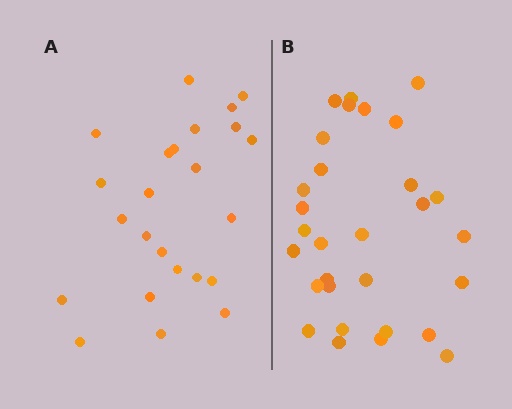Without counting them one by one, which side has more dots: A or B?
Region B (the right region) has more dots.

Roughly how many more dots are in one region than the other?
Region B has about 6 more dots than region A.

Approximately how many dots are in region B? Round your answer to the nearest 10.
About 30 dots.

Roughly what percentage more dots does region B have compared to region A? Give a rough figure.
About 25% more.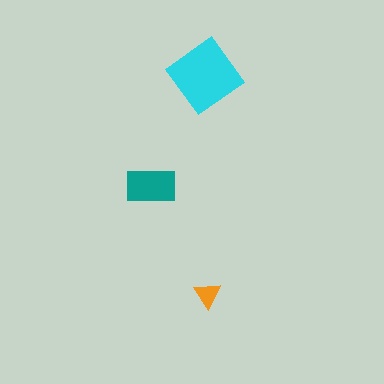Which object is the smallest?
The orange triangle.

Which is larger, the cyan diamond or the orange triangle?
The cyan diamond.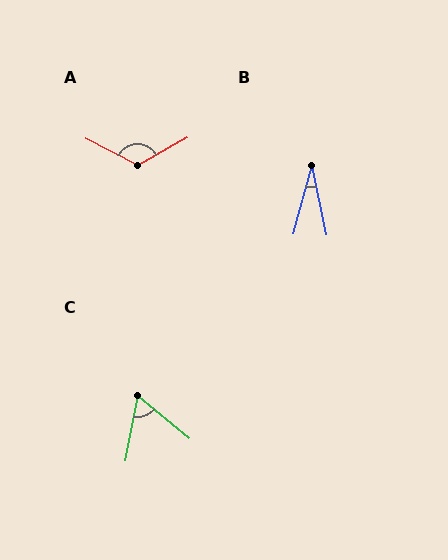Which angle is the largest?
A, at approximately 123 degrees.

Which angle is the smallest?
B, at approximately 27 degrees.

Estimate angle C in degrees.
Approximately 61 degrees.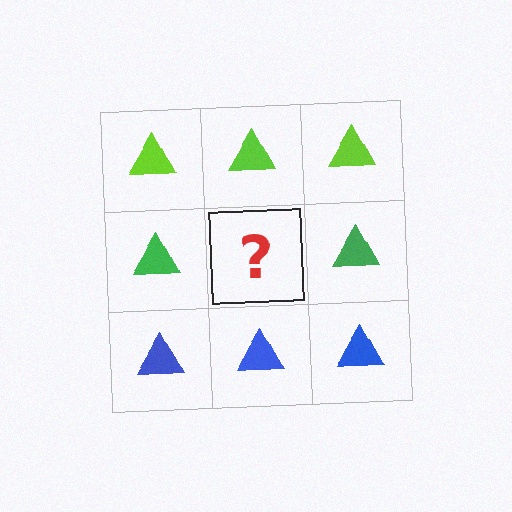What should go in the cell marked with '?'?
The missing cell should contain a green triangle.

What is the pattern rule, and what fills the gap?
The rule is that each row has a consistent color. The gap should be filled with a green triangle.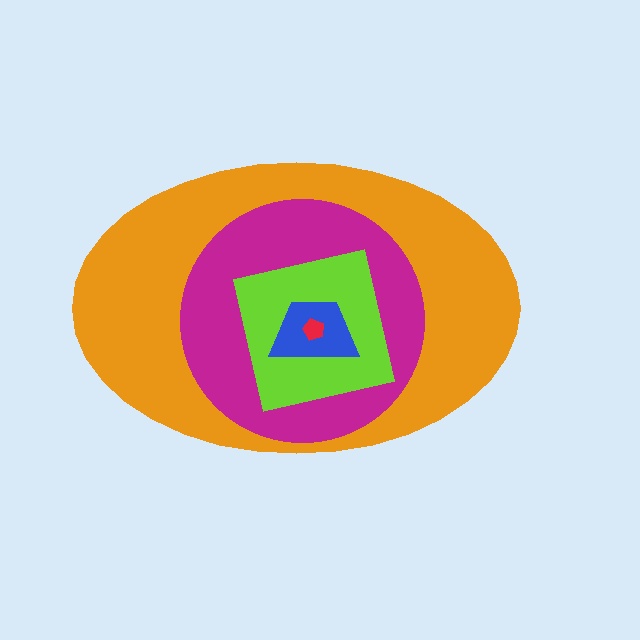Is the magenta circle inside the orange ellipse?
Yes.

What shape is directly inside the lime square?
The blue trapezoid.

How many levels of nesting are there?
5.